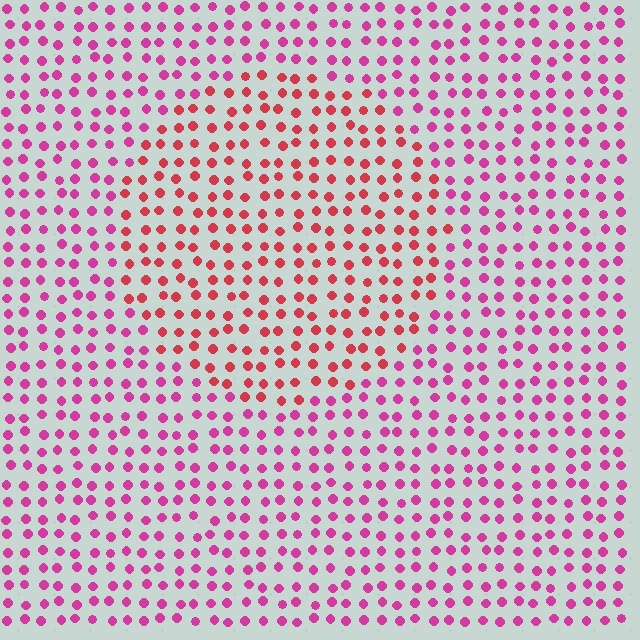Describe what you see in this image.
The image is filled with small magenta elements in a uniform arrangement. A circle-shaped region is visible where the elements are tinted to a slightly different hue, forming a subtle color boundary.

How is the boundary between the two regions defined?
The boundary is defined purely by a slight shift in hue (about 33 degrees). Spacing, size, and orientation are identical on both sides.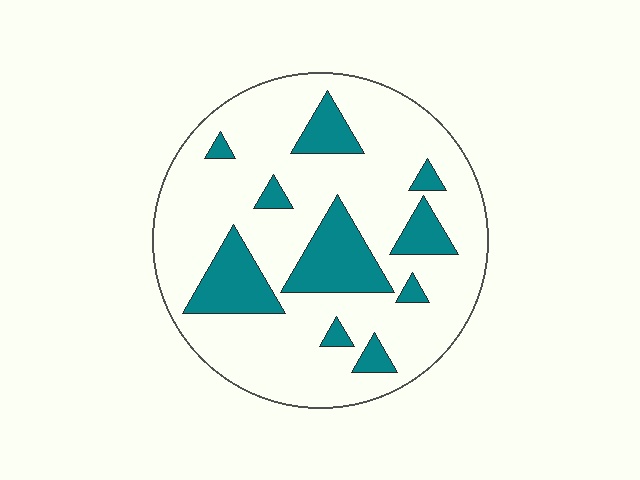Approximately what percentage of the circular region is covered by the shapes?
Approximately 20%.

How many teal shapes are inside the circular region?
10.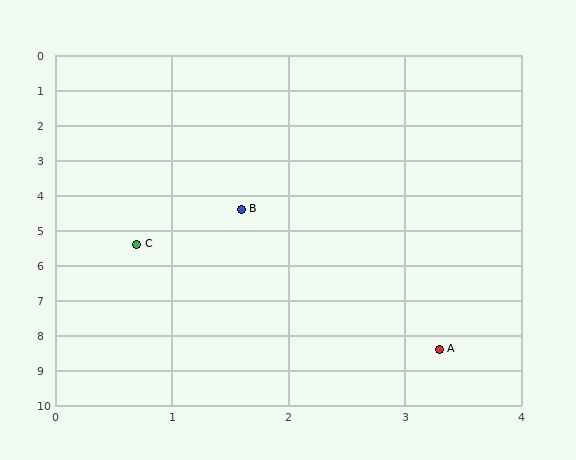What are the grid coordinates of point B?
Point B is at approximately (1.6, 4.4).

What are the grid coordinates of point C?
Point C is at approximately (0.7, 5.4).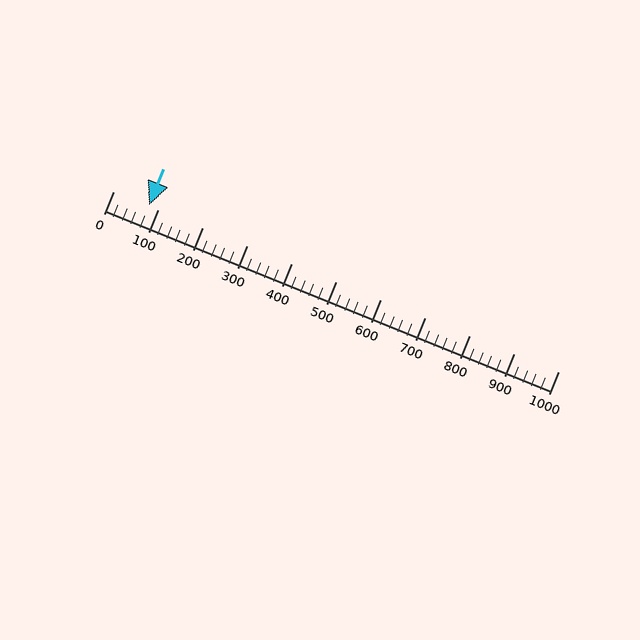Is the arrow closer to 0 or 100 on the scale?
The arrow is closer to 100.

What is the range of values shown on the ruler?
The ruler shows values from 0 to 1000.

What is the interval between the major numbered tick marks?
The major tick marks are spaced 100 units apart.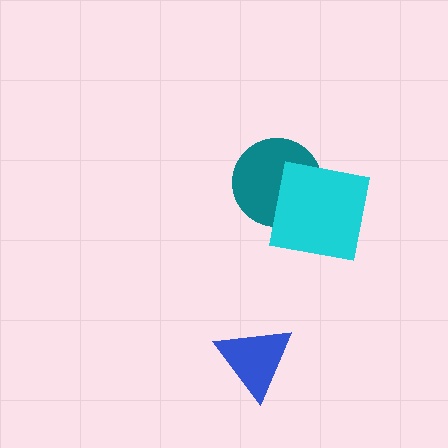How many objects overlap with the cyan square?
1 object overlaps with the cyan square.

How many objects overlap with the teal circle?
1 object overlaps with the teal circle.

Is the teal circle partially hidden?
Yes, it is partially covered by another shape.